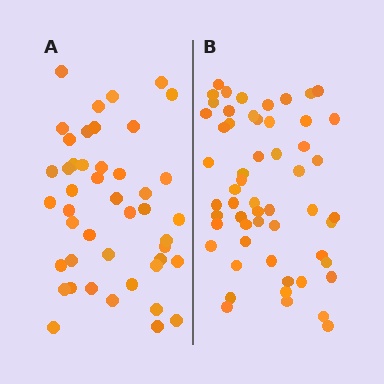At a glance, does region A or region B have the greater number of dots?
Region B (the right region) has more dots.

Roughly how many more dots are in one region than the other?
Region B has roughly 12 or so more dots than region A.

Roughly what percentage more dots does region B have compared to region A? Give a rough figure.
About 25% more.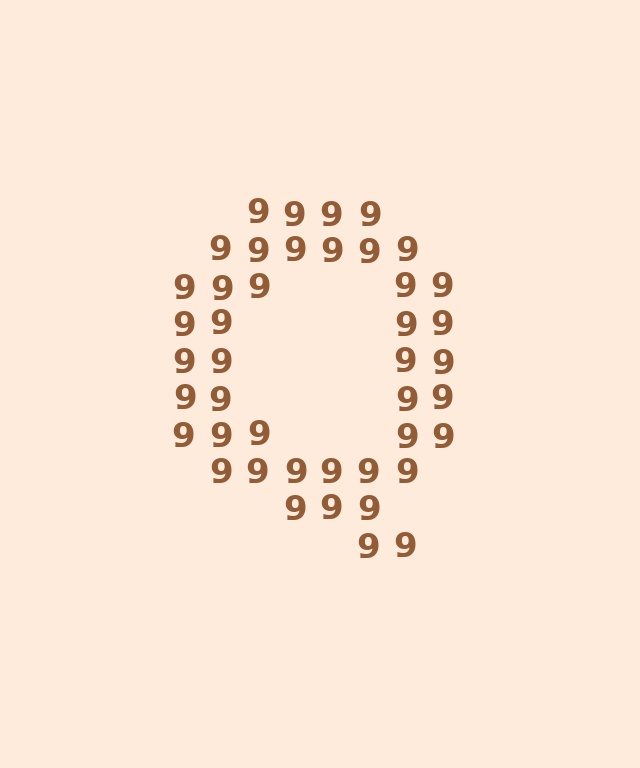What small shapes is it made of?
It is made of small digit 9's.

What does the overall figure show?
The overall figure shows the letter Q.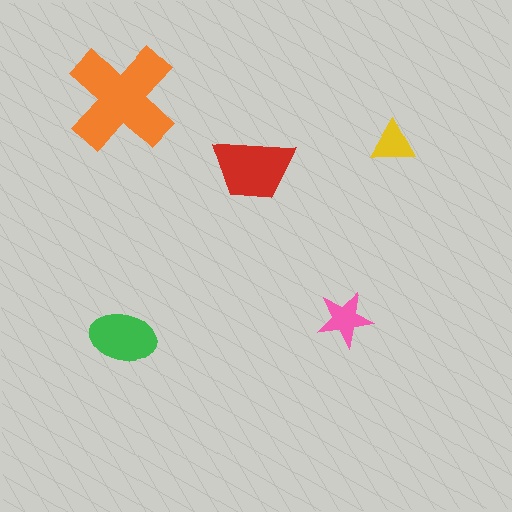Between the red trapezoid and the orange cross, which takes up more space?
The orange cross.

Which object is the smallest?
The yellow triangle.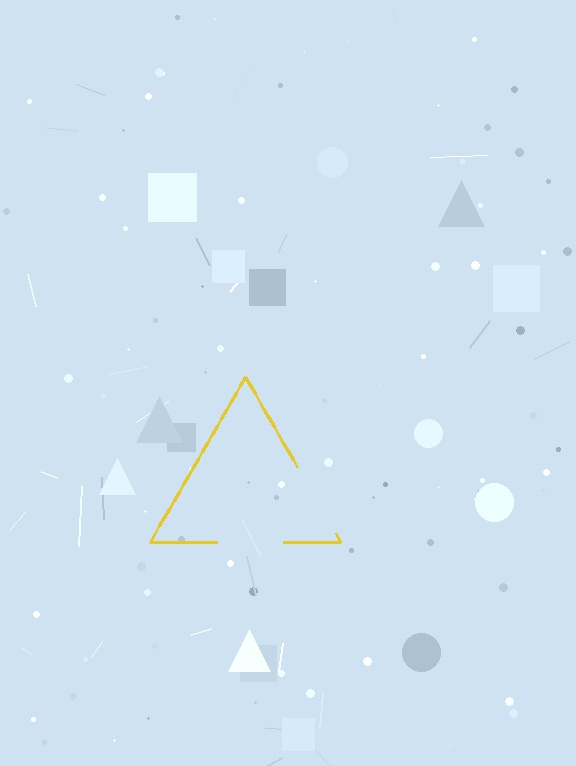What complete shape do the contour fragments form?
The contour fragments form a triangle.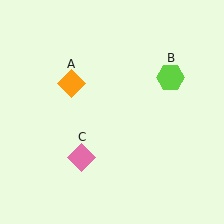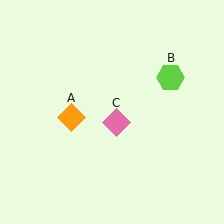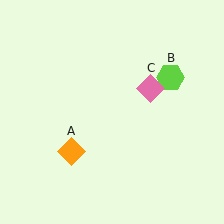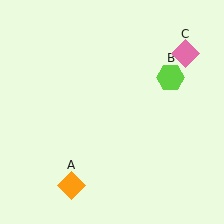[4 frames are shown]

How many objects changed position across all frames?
2 objects changed position: orange diamond (object A), pink diamond (object C).